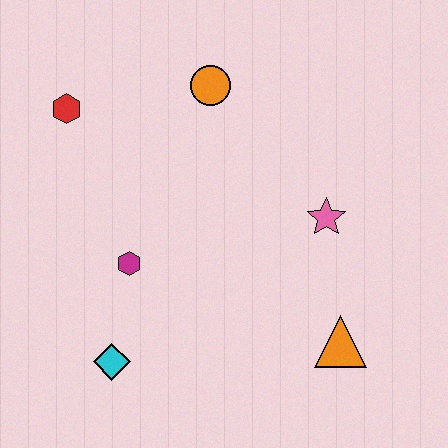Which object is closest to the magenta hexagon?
The cyan diamond is closest to the magenta hexagon.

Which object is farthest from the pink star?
The red hexagon is farthest from the pink star.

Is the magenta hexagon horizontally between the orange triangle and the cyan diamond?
Yes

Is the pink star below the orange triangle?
No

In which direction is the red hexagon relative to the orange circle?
The red hexagon is to the left of the orange circle.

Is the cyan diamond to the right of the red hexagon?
Yes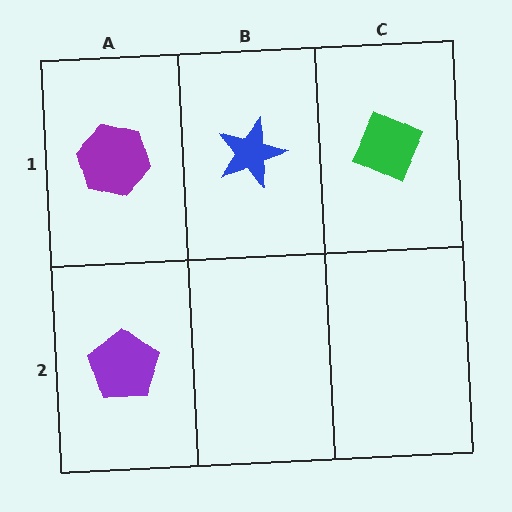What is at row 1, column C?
A green diamond.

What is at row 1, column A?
A purple hexagon.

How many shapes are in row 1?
3 shapes.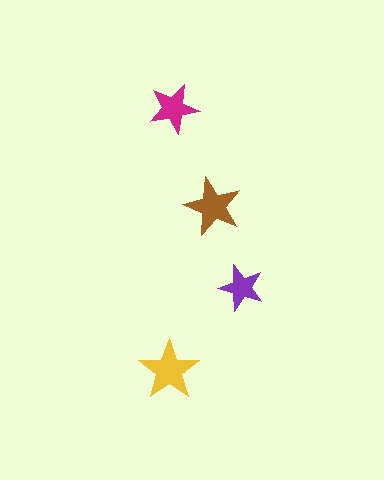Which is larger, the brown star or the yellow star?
The yellow one.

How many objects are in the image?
There are 4 objects in the image.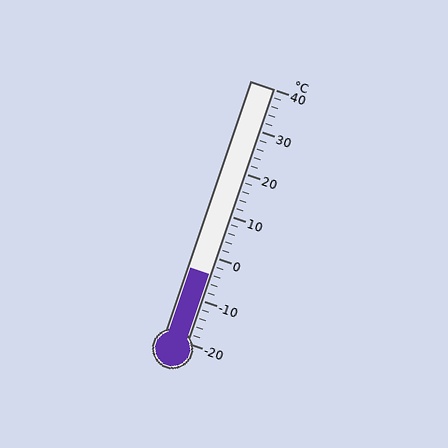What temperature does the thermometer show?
The thermometer shows approximately -4°C.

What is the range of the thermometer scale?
The thermometer scale ranges from -20°C to 40°C.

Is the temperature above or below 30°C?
The temperature is below 30°C.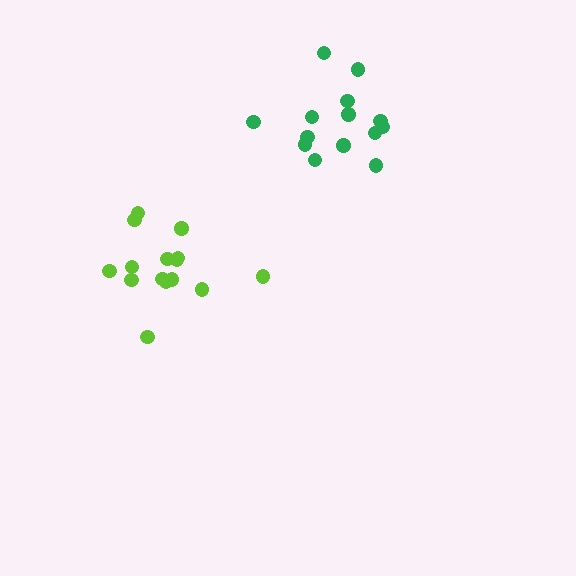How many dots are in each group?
Group 1: 15 dots, Group 2: 14 dots (29 total).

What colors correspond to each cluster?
The clusters are colored: lime, green.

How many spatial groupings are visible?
There are 2 spatial groupings.